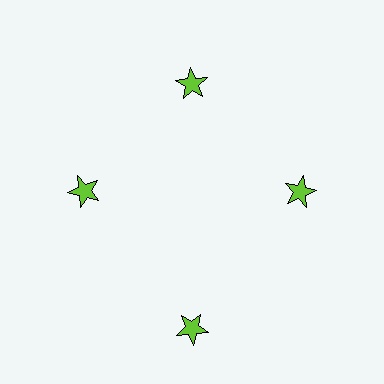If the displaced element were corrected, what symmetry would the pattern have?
It would have 4-fold rotational symmetry — the pattern would map onto itself every 90 degrees.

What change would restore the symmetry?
The symmetry would be restored by moving it inward, back onto the ring so that all 4 stars sit at equal angles and equal distance from the center.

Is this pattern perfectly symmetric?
No. The 4 lime stars are arranged in a ring, but one element near the 6 o'clock position is pushed outward from the center, breaking the 4-fold rotational symmetry.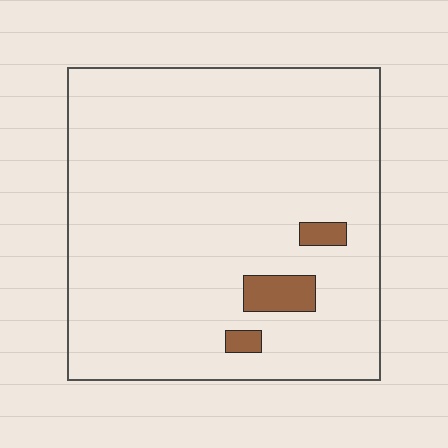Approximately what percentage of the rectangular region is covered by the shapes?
Approximately 5%.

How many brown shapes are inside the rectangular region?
3.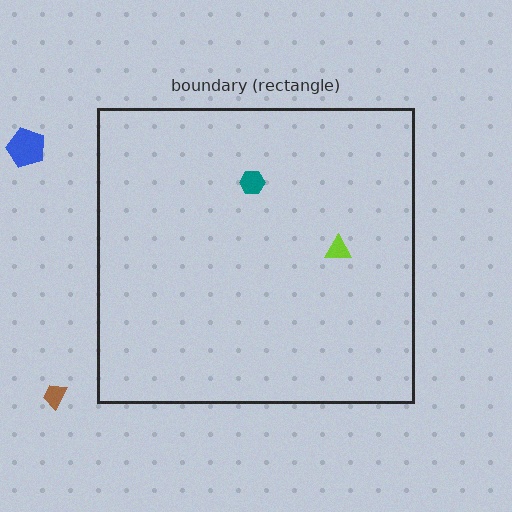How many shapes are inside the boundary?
2 inside, 2 outside.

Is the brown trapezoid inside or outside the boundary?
Outside.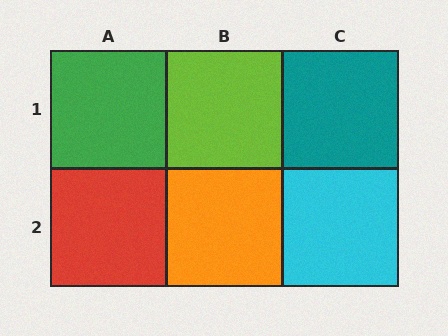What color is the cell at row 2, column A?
Red.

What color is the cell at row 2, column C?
Cyan.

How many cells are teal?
1 cell is teal.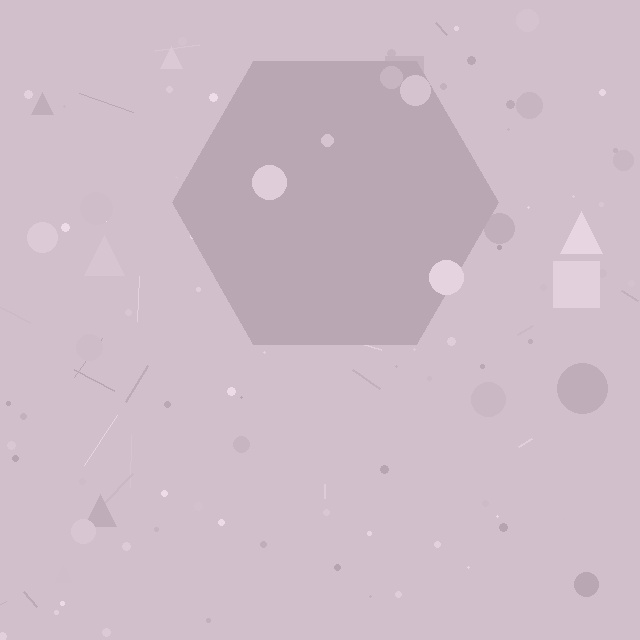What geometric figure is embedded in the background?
A hexagon is embedded in the background.